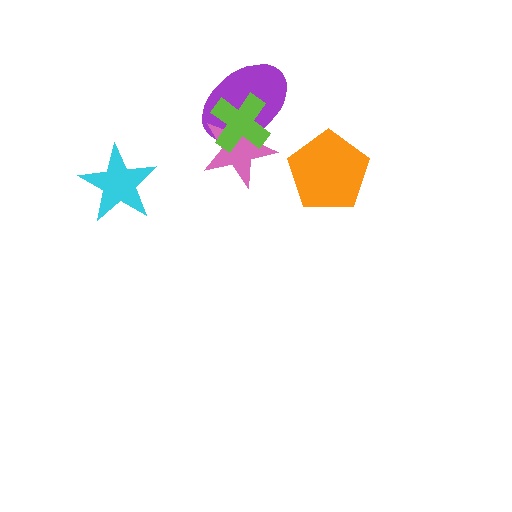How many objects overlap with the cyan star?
0 objects overlap with the cyan star.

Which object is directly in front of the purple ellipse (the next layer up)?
The pink star is directly in front of the purple ellipse.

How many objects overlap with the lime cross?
2 objects overlap with the lime cross.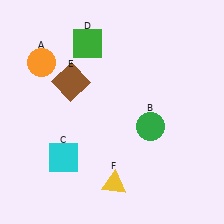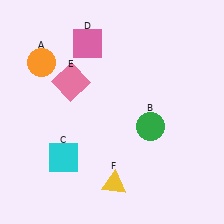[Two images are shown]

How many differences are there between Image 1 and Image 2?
There are 2 differences between the two images.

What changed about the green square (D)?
In Image 1, D is green. In Image 2, it changed to pink.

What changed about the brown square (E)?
In Image 1, E is brown. In Image 2, it changed to pink.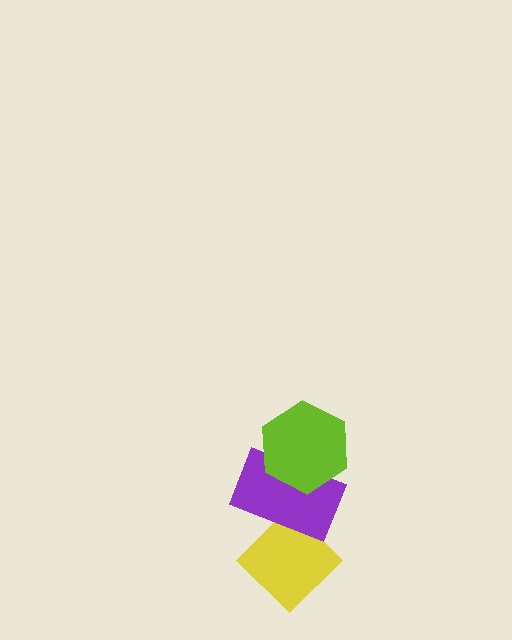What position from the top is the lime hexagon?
The lime hexagon is 1st from the top.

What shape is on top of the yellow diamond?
The purple rectangle is on top of the yellow diamond.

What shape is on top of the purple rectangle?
The lime hexagon is on top of the purple rectangle.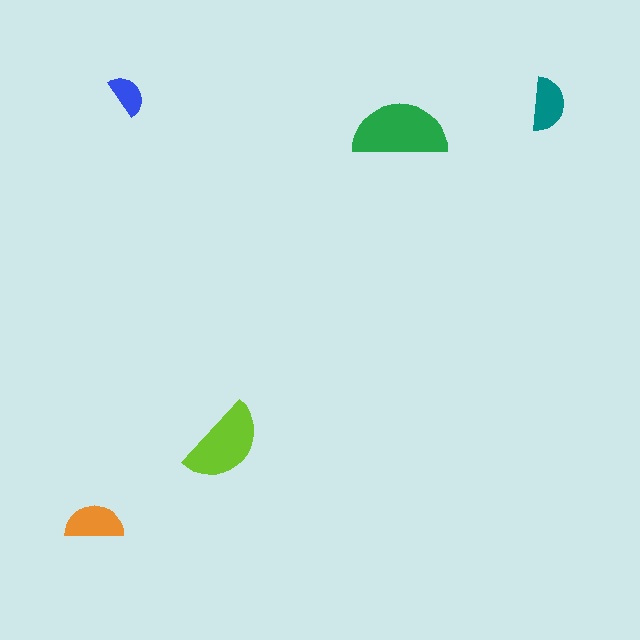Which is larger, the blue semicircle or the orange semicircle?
The orange one.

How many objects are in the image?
There are 5 objects in the image.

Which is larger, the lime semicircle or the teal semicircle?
The lime one.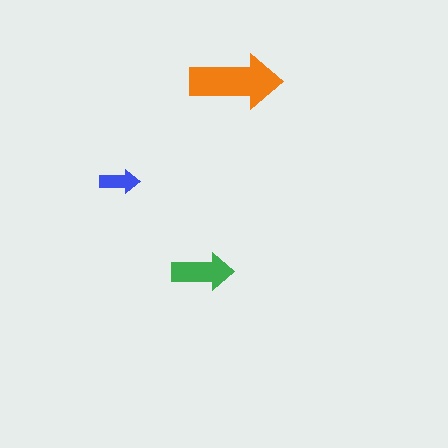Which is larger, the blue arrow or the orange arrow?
The orange one.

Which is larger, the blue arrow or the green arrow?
The green one.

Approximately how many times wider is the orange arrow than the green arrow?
About 1.5 times wider.